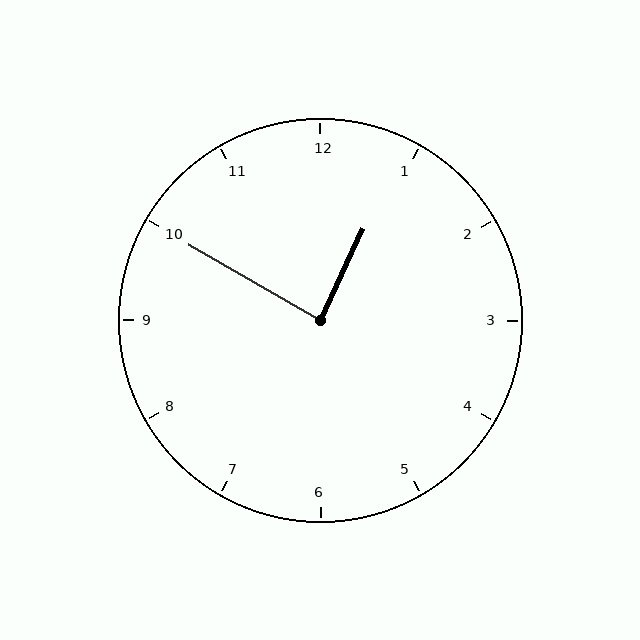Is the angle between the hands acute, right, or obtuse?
It is right.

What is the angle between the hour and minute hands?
Approximately 85 degrees.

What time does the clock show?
12:50.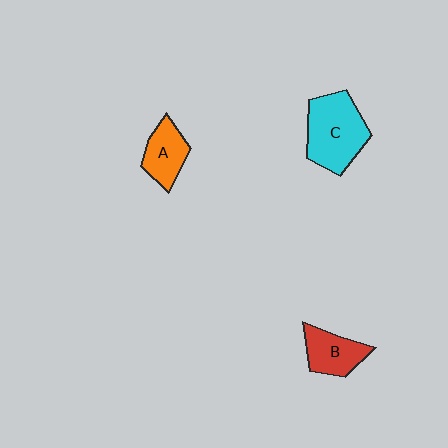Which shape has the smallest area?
Shape A (orange).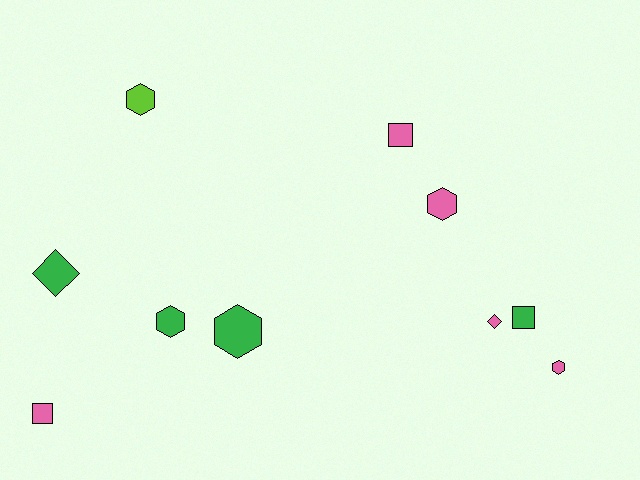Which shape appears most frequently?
Hexagon, with 5 objects.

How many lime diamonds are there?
There are no lime diamonds.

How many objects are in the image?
There are 10 objects.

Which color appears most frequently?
Pink, with 5 objects.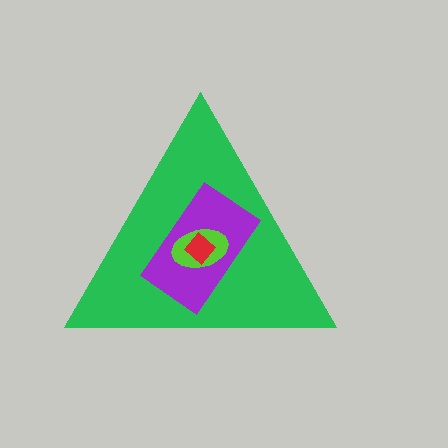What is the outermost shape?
The green triangle.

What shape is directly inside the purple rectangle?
The lime ellipse.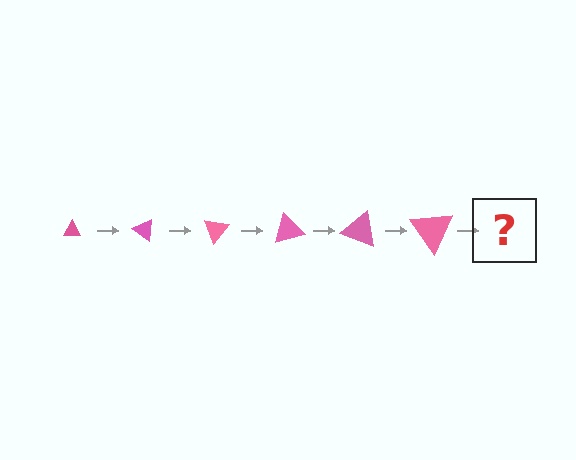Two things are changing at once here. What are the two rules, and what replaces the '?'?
The two rules are that the triangle grows larger each step and it rotates 35 degrees each step. The '?' should be a triangle, larger than the previous one and rotated 210 degrees from the start.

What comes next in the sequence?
The next element should be a triangle, larger than the previous one and rotated 210 degrees from the start.